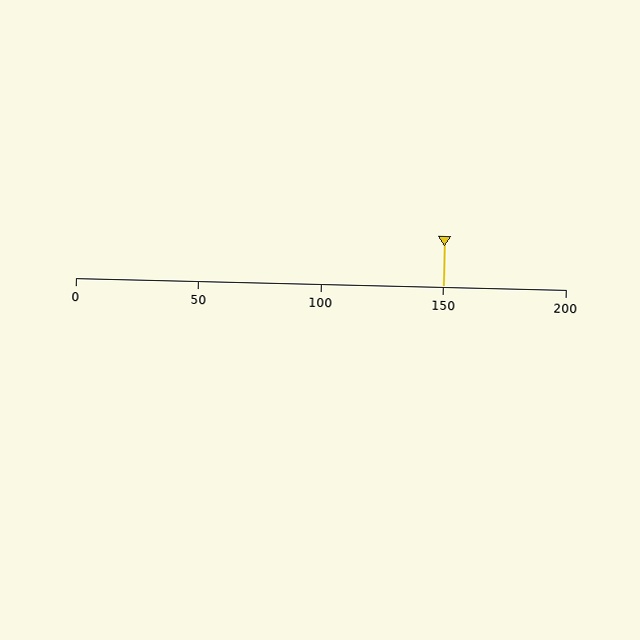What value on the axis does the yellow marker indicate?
The marker indicates approximately 150.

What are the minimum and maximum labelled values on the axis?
The axis runs from 0 to 200.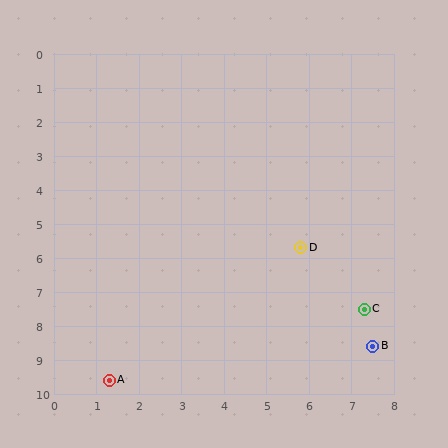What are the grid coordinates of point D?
Point D is at approximately (5.8, 5.7).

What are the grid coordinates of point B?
Point B is at approximately (7.5, 8.6).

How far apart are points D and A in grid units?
Points D and A are about 6.0 grid units apart.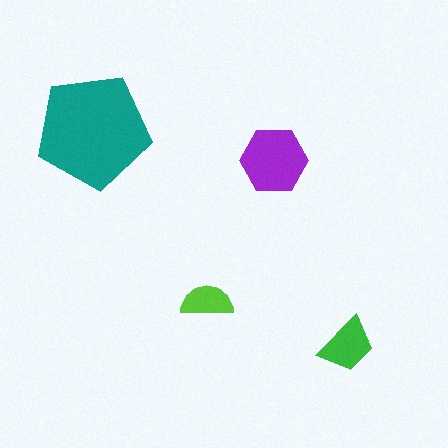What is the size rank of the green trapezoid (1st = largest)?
3rd.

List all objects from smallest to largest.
The lime semicircle, the green trapezoid, the purple hexagon, the teal pentagon.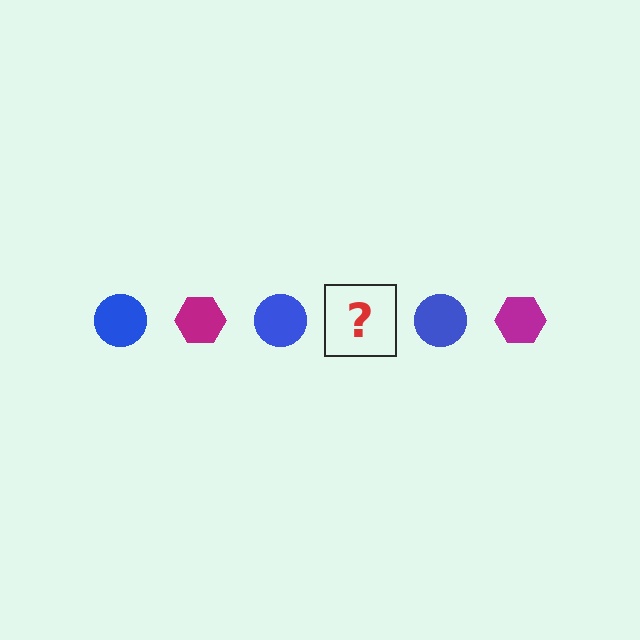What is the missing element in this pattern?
The missing element is a magenta hexagon.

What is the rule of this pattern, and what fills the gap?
The rule is that the pattern alternates between blue circle and magenta hexagon. The gap should be filled with a magenta hexagon.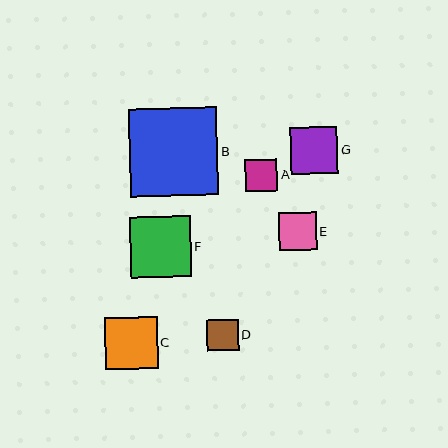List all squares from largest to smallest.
From largest to smallest: B, F, C, G, E, A, D.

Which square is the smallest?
Square D is the smallest with a size of approximately 31 pixels.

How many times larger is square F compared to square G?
Square F is approximately 1.3 times the size of square G.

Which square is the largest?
Square B is the largest with a size of approximately 88 pixels.